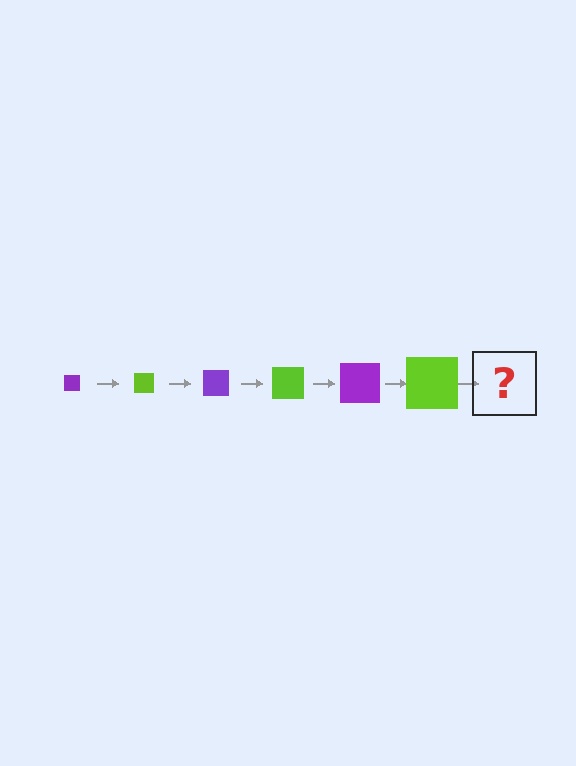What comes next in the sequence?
The next element should be a purple square, larger than the previous one.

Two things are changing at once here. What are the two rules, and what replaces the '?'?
The two rules are that the square grows larger each step and the color cycles through purple and lime. The '?' should be a purple square, larger than the previous one.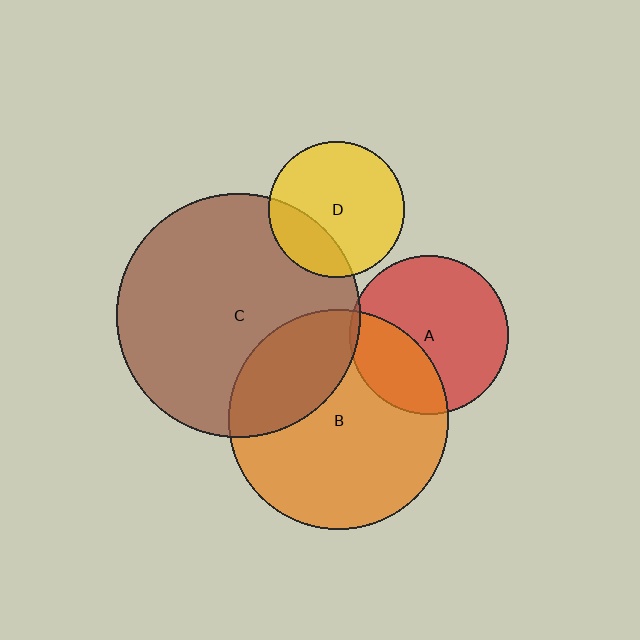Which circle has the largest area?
Circle C (brown).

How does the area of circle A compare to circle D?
Approximately 1.4 times.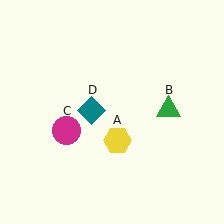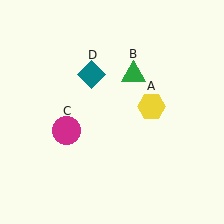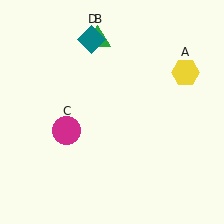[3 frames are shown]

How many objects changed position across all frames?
3 objects changed position: yellow hexagon (object A), green triangle (object B), teal diamond (object D).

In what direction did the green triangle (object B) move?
The green triangle (object B) moved up and to the left.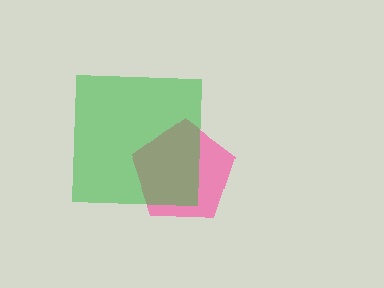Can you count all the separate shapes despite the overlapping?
Yes, there are 2 separate shapes.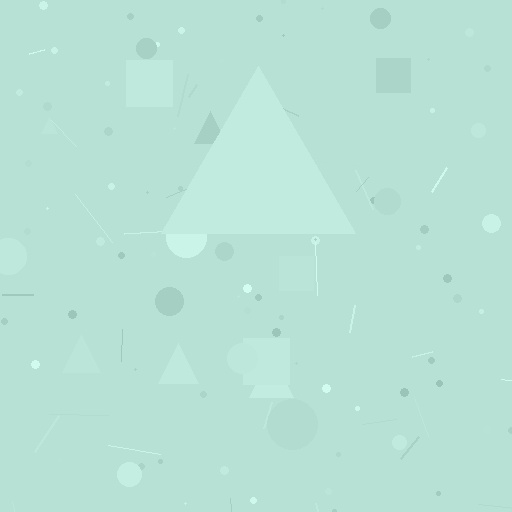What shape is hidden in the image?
A triangle is hidden in the image.